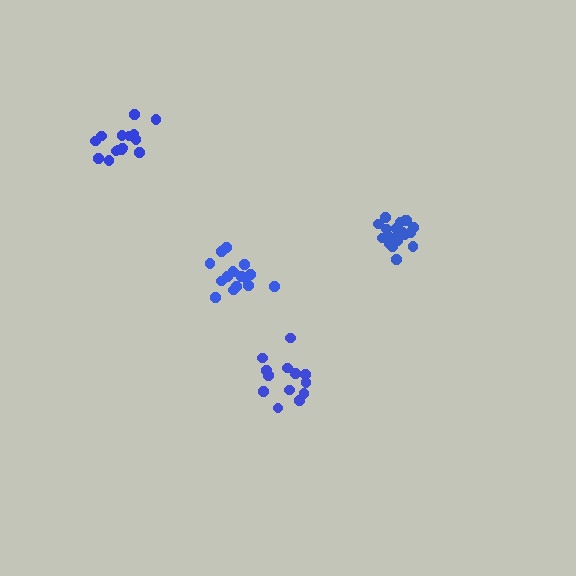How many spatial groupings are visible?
There are 4 spatial groupings.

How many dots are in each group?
Group 1: 15 dots, Group 2: 14 dots, Group 3: 20 dots, Group 4: 17 dots (66 total).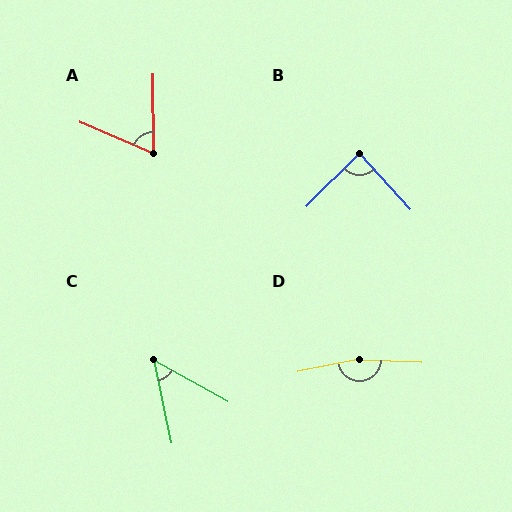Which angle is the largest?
D, at approximately 166 degrees.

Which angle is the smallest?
C, at approximately 48 degrees.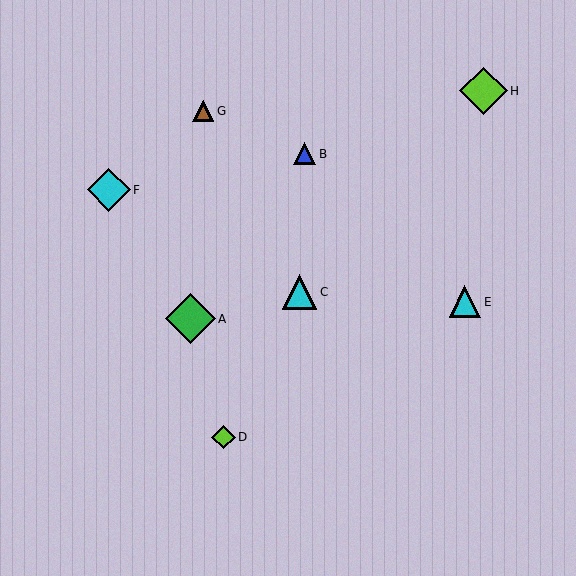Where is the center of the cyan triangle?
The center of the cyan triangle is at (299, 292).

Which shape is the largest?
The green diamond (labeled A) is the largest.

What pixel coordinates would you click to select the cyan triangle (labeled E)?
Click at (465, 302) to select the cyan triangle E.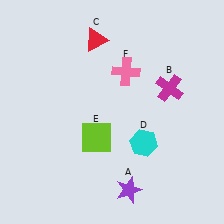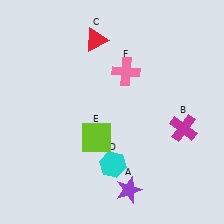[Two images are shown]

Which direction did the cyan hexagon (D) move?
The cyan hexagon (D) moved left.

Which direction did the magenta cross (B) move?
The magenta cross (B) moved down.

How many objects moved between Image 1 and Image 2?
2 objects moved between the two images.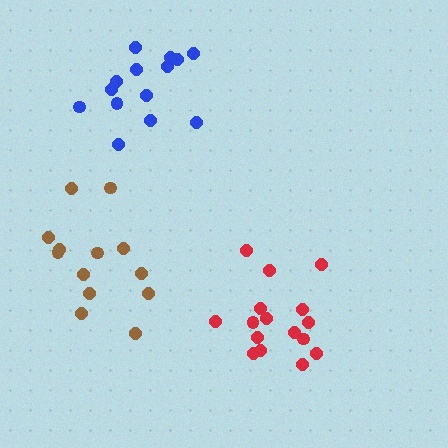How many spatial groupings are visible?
There are 3 spatial groupings.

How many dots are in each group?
Group 1: 14 dots, Group 2: 16 dots, Group 3: 13 dots (43 total).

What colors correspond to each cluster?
The clusters are colored: blue, red, brown.